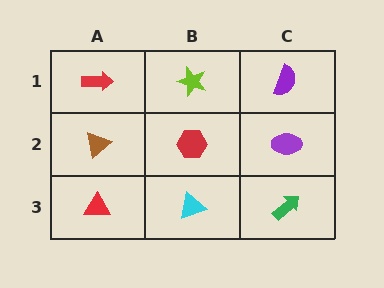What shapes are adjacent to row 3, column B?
A red hexagon (row 2, column B), a red triangle (row 3, column A), a green arrow (row 3, column C).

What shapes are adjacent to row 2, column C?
A purple semicircle (row 1, column C), a green arrow (row 3, column C), a red hexagon (row 2, column B).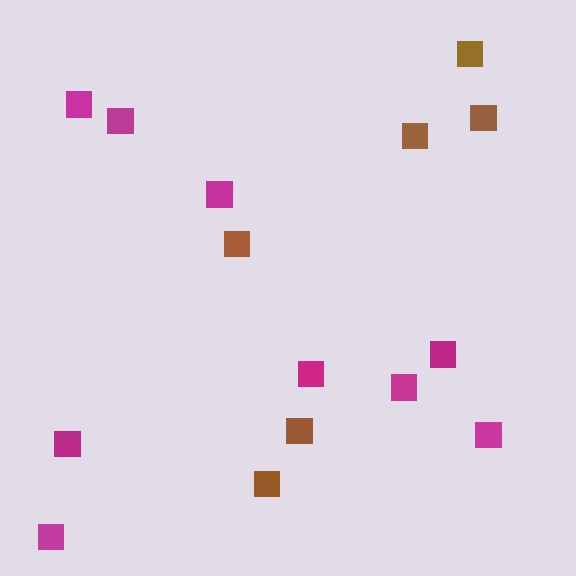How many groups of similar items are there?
There are 2 groups: one group of magenta squares (9) and one group of brown squares (6).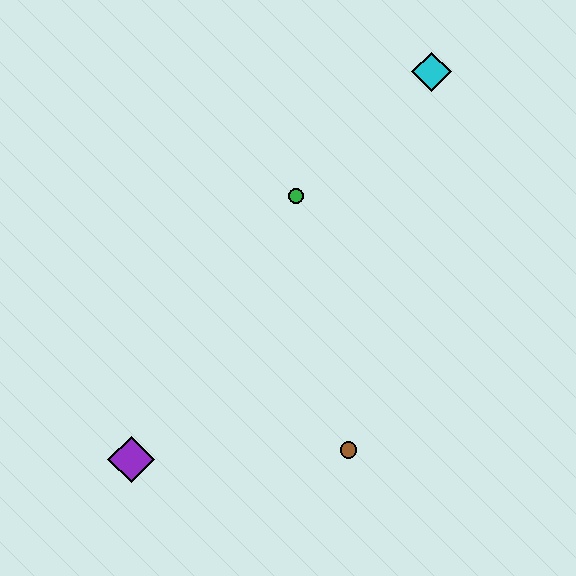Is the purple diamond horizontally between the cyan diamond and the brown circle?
No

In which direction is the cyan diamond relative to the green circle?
The cyan diamond is to the right of the green circle.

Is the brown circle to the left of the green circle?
No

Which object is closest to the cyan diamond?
The green circle is closest to the cyan diamond.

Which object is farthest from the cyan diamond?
The purple diamond is farthest from the cyan diamond.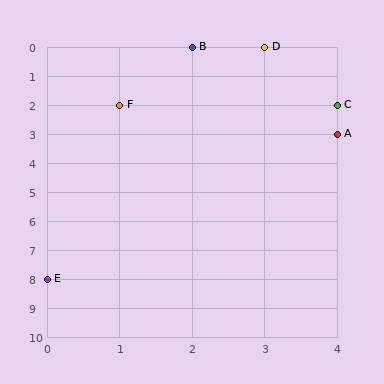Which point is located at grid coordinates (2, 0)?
Point B is at (2, 0).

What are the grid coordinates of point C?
Point C is at grid coordinates (4, 2).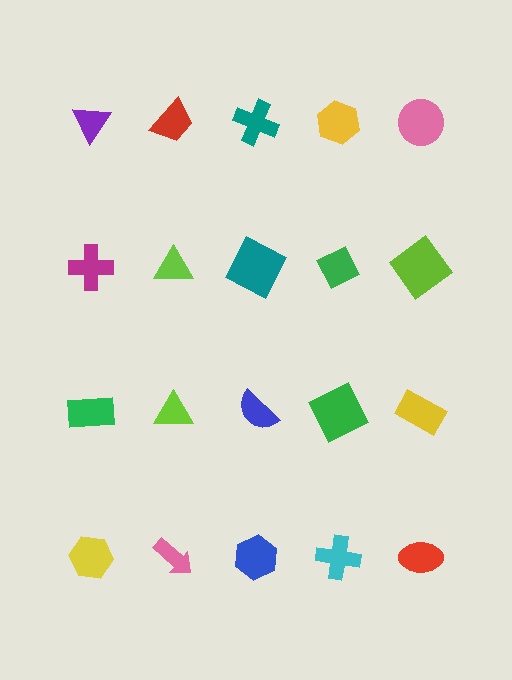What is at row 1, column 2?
A red trapezoid.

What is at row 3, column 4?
A green square.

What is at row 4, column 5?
A red ellipse.